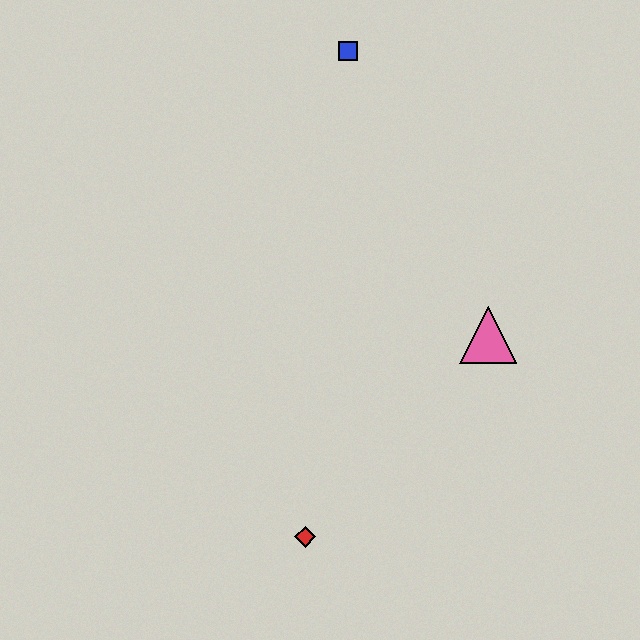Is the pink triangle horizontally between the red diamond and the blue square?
No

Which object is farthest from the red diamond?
The blue square is farthest from the red diamond.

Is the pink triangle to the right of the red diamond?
Yes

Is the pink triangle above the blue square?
No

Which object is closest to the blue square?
The pink triangle is closest to the blue square.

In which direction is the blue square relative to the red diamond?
The blue square is above the red diamond.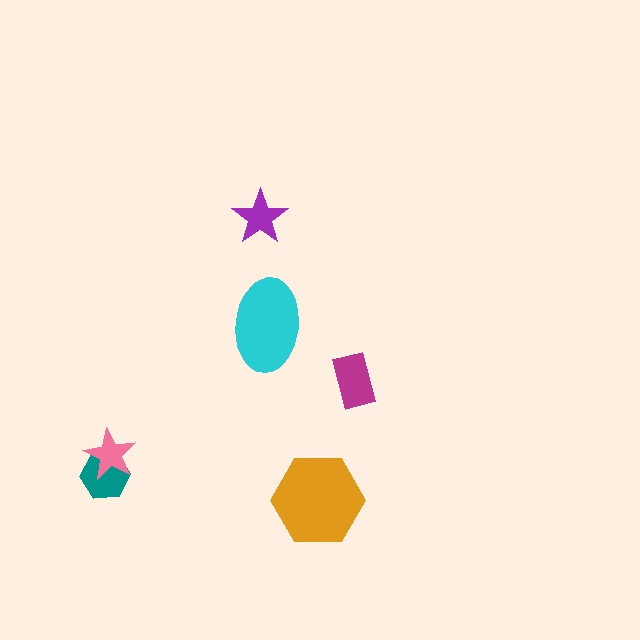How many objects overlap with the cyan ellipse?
0 objects overlap with the cyan ellipse.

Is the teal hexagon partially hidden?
Yes, it is partially covered by another shape.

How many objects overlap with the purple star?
0 objects overlap with the purple star.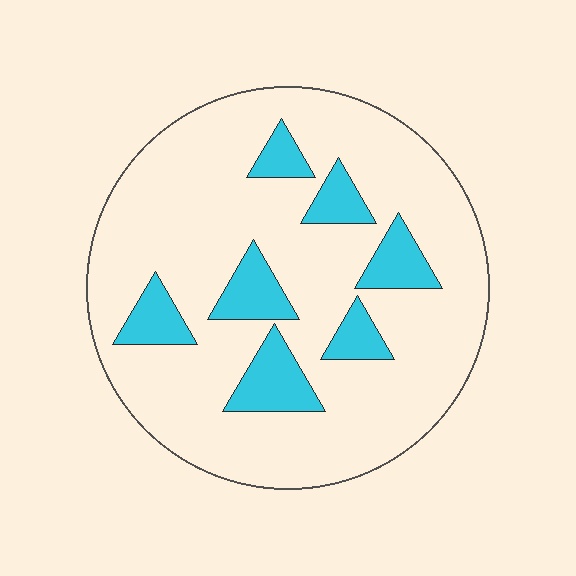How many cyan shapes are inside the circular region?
7.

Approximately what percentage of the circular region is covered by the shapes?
Approximately 15%.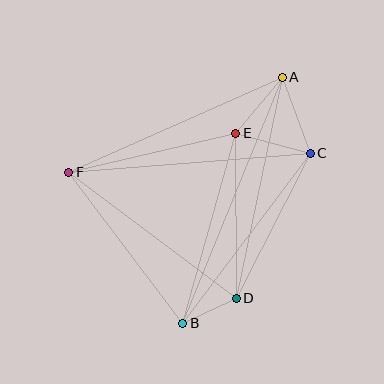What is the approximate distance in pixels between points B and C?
The distance between B and C is approximately 212 pixels.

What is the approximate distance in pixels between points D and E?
The distance between D and E is approximately 165 pixels.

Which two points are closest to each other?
Points B and D are closest to each other.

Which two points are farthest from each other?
Points A and B are farthest from each other.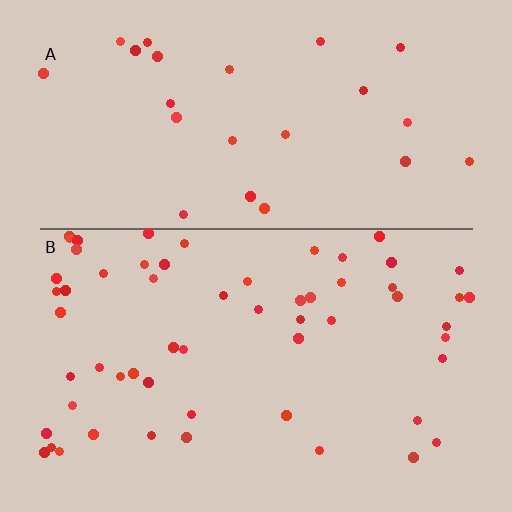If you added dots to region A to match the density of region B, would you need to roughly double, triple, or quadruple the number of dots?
Approximately double.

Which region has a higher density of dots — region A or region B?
B (the bottom).